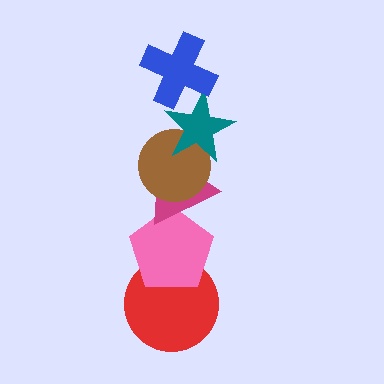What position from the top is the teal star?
The teal star is 2nd from the top.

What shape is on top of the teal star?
The blue cross is on top of the teal star.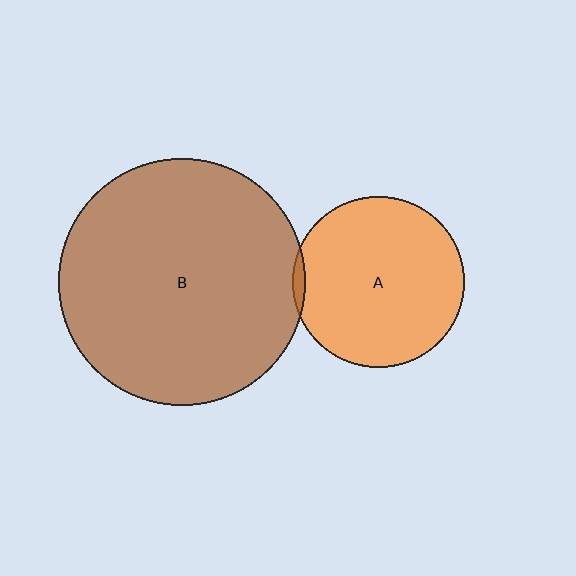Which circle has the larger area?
Circle B (brown).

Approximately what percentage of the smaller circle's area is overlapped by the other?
Approximately 5%.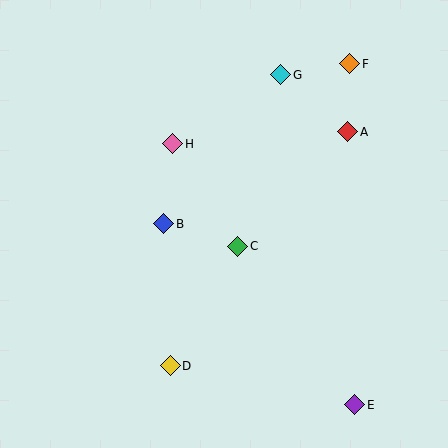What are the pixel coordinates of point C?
Point C is at (238, 246).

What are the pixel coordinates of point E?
Point E is at (355, 405).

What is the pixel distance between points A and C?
The distance between A and C is 159 pixels.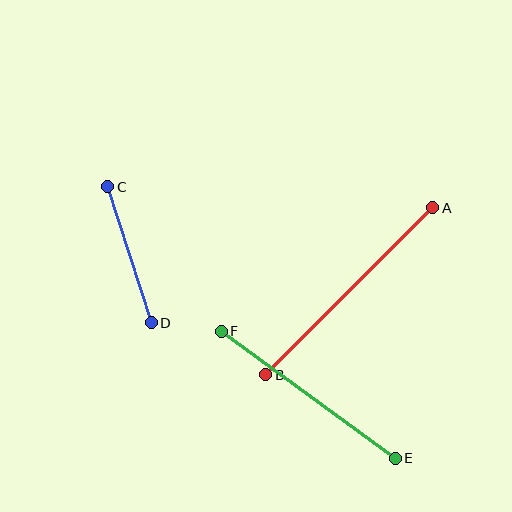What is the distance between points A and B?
The distance is approximately 236 pixels.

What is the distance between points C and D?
The distance is approximately 143 pixels.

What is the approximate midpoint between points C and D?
The midpoint is at approximately (129, 255) pixels.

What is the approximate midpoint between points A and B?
The midpoint is at approximately (349, 291) pixels.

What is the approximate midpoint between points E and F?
The midpoint is at approximately (308, 395) pixels.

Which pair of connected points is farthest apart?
Points A and B are farthest apart.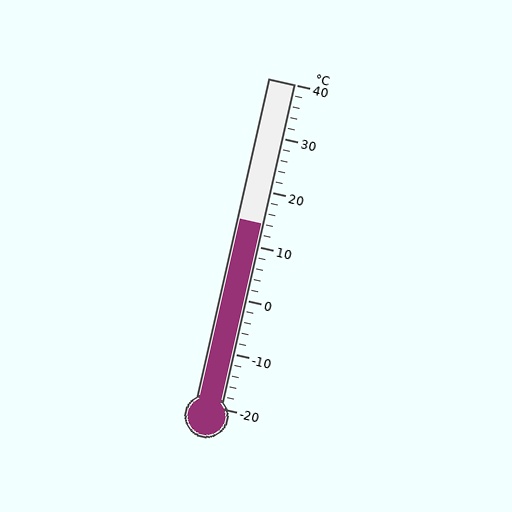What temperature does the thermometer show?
The thermometer shows approximately 14°C.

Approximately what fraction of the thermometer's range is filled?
The thermometer is filled to approximately 55% of its range.